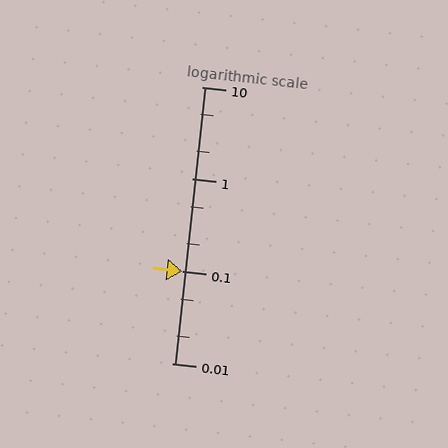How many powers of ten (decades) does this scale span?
The scale spans 3 decades, from 0.01 to 10.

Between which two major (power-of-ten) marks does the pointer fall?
The pointer is between 0.01 and 0.1.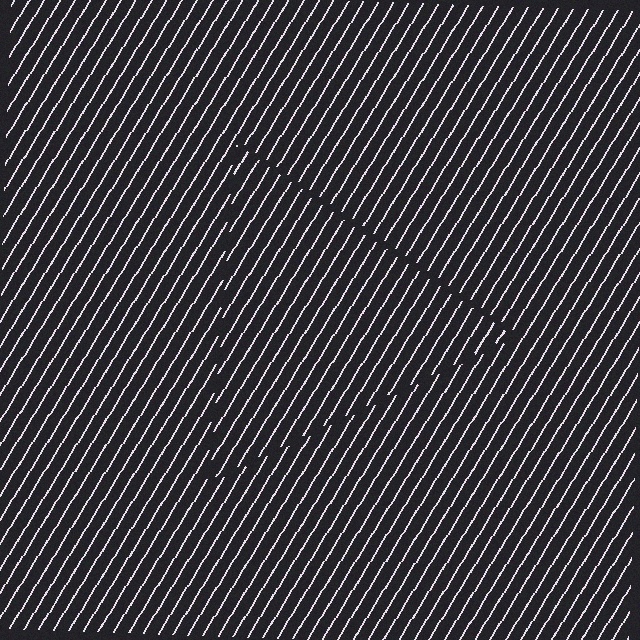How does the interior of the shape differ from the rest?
The interior of the shape contains the same grating, shifted by half a period — the contour is defined by the phase discontinuity where line-ends from the inner and outer gratings abut.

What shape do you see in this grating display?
An illusory triangle. The interior of the shape contains the same grating, shifted by half a period — the contour is defined by the phase discontinuity where line-ends from the inner and outer gratings abut.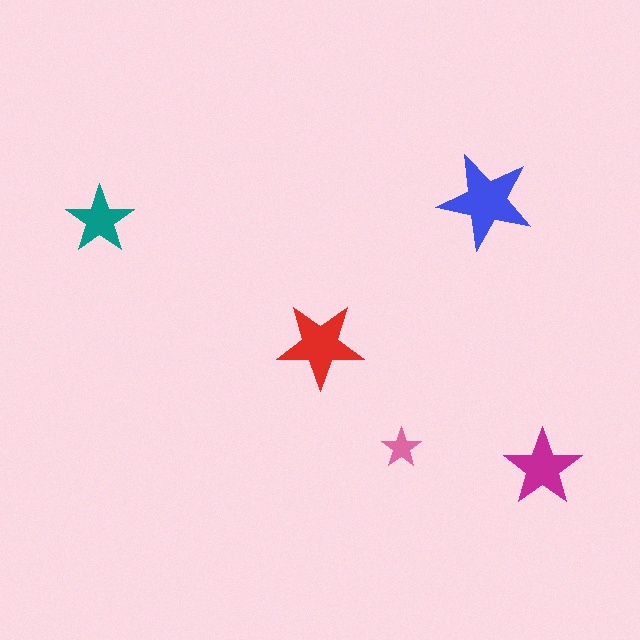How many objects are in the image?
There are 5 objects in the image.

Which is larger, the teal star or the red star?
The red one.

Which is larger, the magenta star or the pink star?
The magenta one.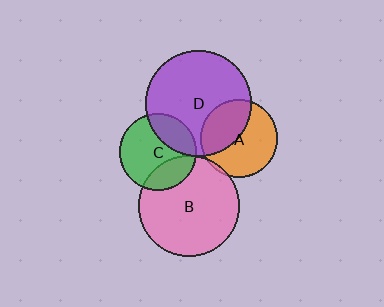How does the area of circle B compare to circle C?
Approximately 1.7 times.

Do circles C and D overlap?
Yes.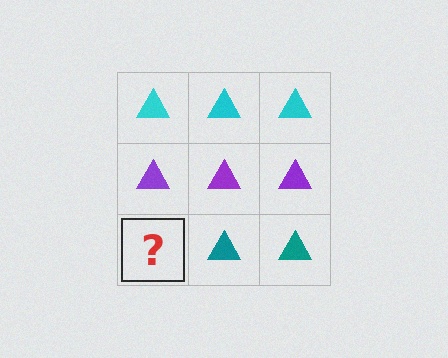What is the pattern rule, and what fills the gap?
The rule is that each row has a consistent color. The gap should be filled with a teal triangle.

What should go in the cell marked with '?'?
The missing cell should contain a teal triangle.